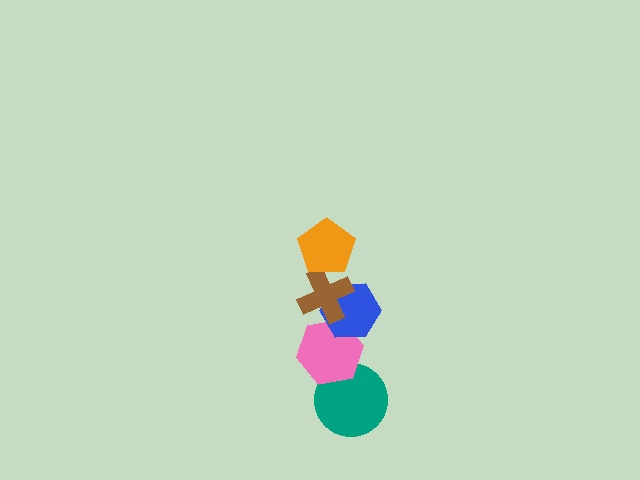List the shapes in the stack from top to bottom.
From top to bottom: the orange pentagon, the brown cross, the blue hexagon, the pink hexagon, the teal circle.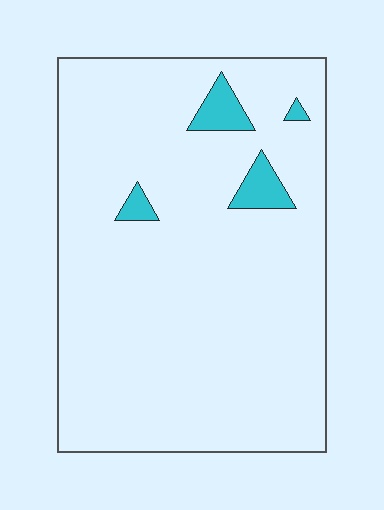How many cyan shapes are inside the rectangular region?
4.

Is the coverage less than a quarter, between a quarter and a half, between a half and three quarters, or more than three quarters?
Less than a quarter.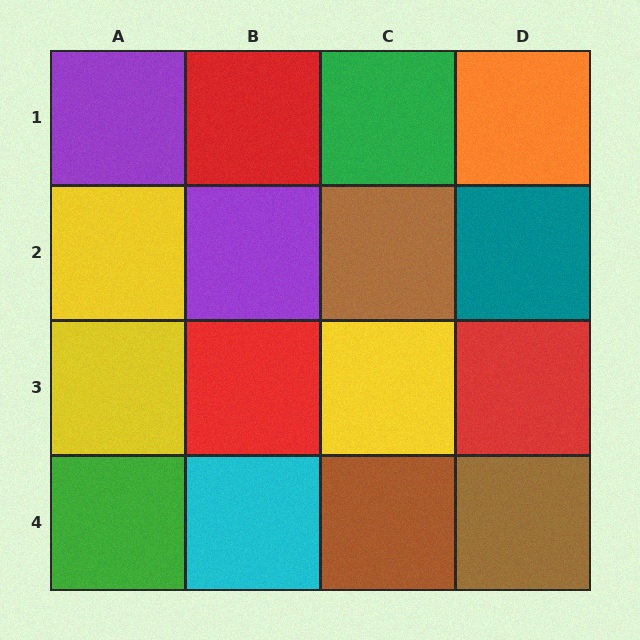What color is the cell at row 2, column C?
Brown.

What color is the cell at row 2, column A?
Yellow.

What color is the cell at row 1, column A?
Purple.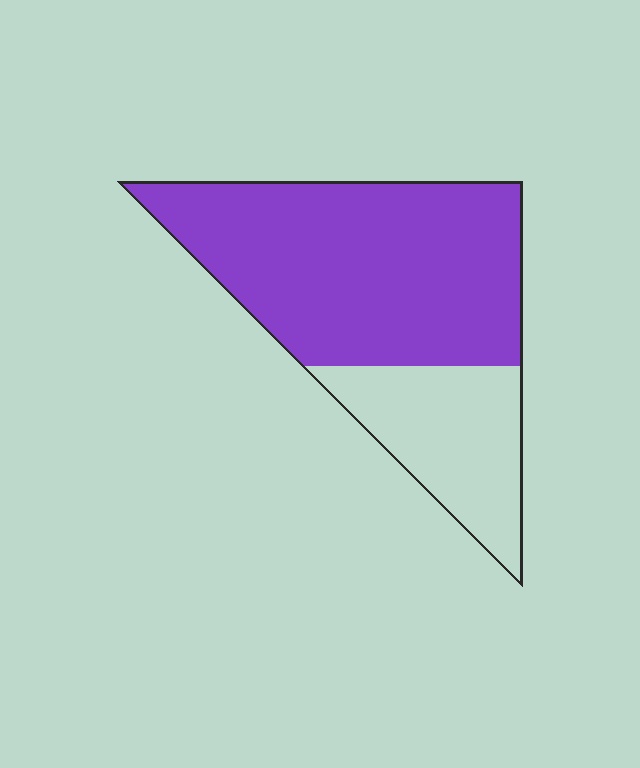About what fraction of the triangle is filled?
About two thirds (2/3).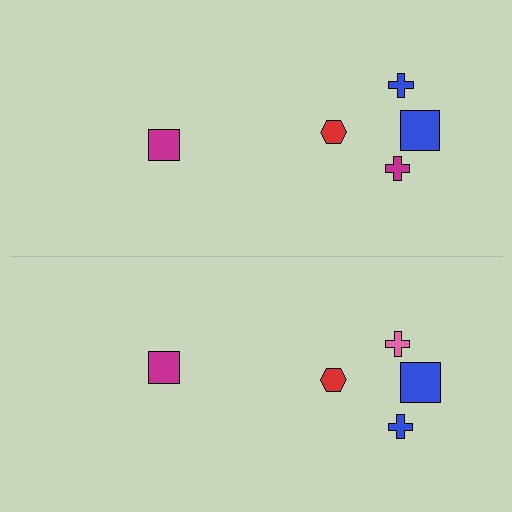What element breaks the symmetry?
The pink cross on the bottom side breaks the symmetry — its mirror counterpart is magenta.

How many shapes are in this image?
There are 10 shapes in this image.